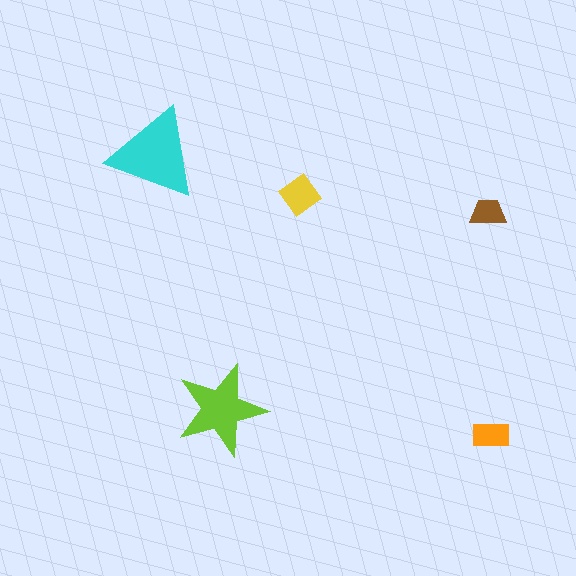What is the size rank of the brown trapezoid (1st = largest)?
5th.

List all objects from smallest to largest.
The brown trapezoid, the orange rectangle, the yellow diamond, the lime star, the cyan triangle.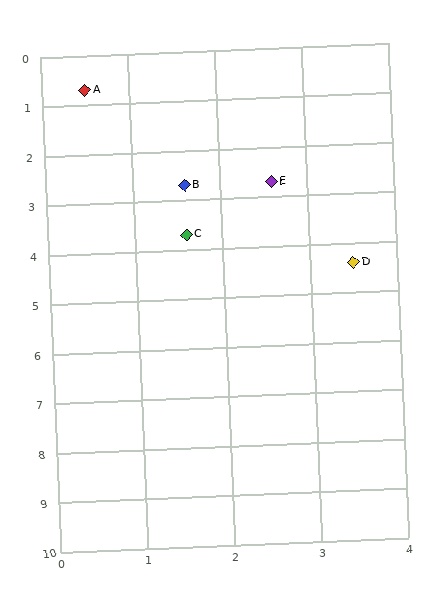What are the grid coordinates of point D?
Point D is at approximately (3.5, 4.4).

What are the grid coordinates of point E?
Point E is at approximately (2.6, 2.7).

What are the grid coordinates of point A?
Point A is at approximately (0.5, 0.7).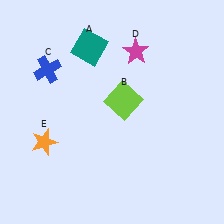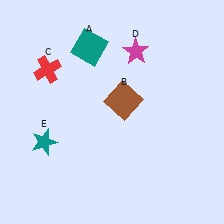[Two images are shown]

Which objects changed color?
B changed from lime to brown. C changed from blue to red. E changed from orange to teal.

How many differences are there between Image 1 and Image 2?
There are 3 differences between the two images.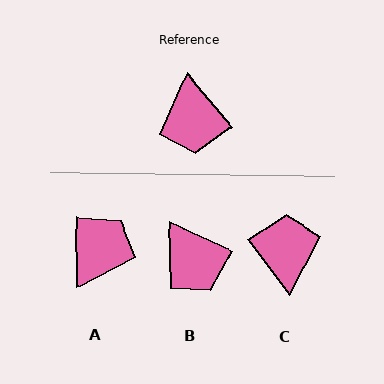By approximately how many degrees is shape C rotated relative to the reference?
Approximately 176 degrees counter-clockwise.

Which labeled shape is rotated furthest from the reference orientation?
C, about 176 degrees away.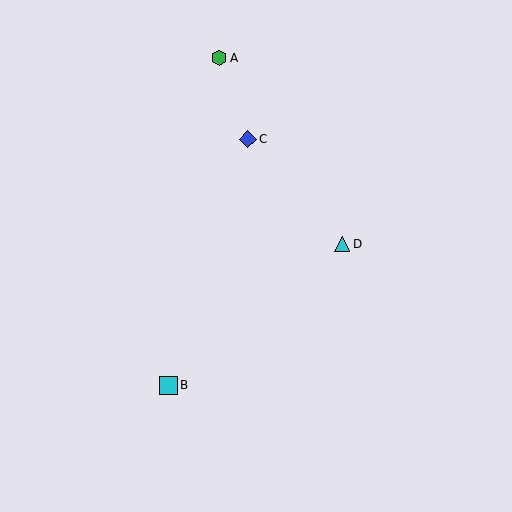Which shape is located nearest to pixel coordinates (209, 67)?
The green hexagon (labeled A) at (219, 58) is nearest to that location.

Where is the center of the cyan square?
The center of the cyan square is at (168, 385).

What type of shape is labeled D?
Shape D is a cyan triangle.